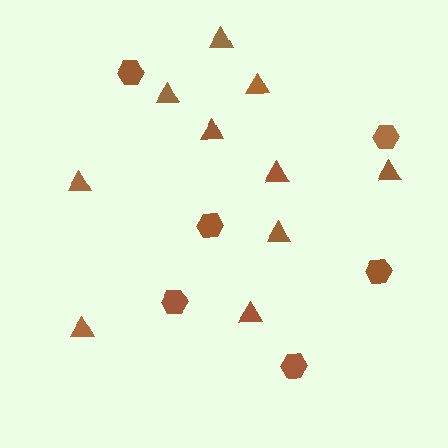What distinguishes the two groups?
There are 2 groups: one group of hexagons (6) and one group of triangles (10).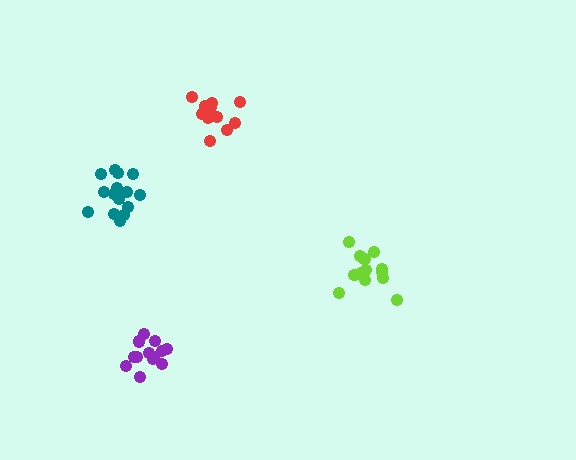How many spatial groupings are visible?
There are 4 spatial groupings.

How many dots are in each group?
Group 1: 11 dots, Group 2: 15 dots, Group 3: 14 dots, Group 4: 14 dots (54 total).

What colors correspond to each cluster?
The clusters are colored: red, teal, lime, purple.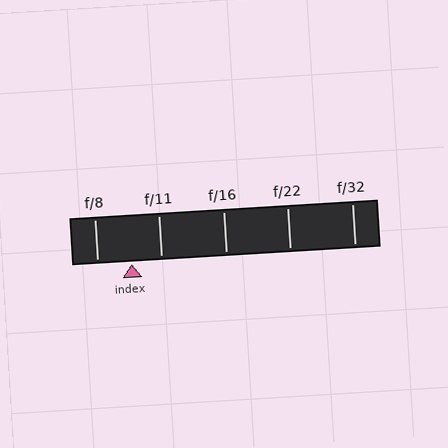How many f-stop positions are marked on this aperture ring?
There are 5 f-stop positions marked.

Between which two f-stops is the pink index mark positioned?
The index mark is between f/8 and f/11.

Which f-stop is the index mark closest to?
The index mark is closest to f/11.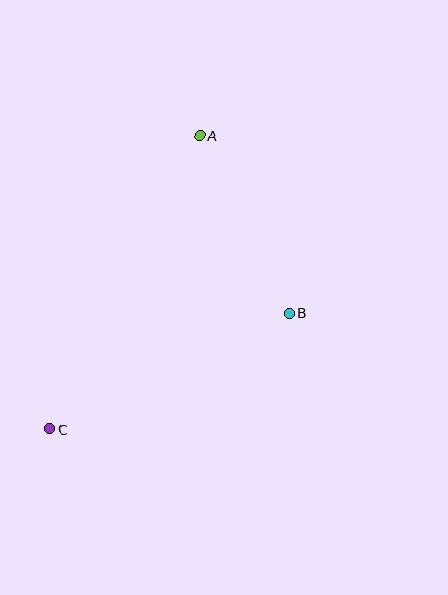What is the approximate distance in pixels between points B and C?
The distance between B and C is approximately 266 pixels.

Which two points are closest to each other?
Points A and B are closest to each other.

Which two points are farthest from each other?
Points A and C are farthest from each other.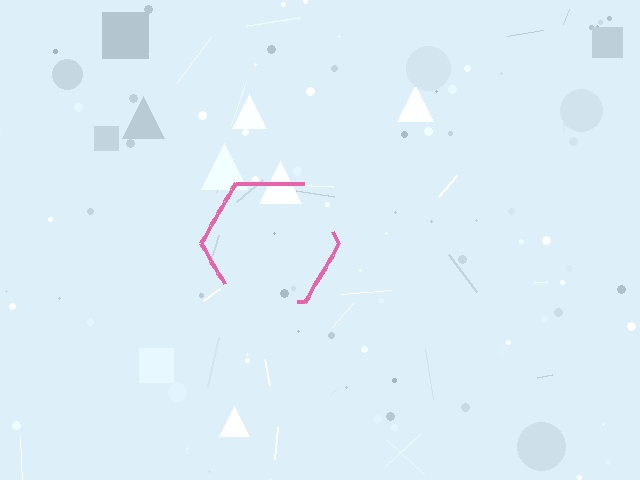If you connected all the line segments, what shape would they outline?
They would outline a hexagon.